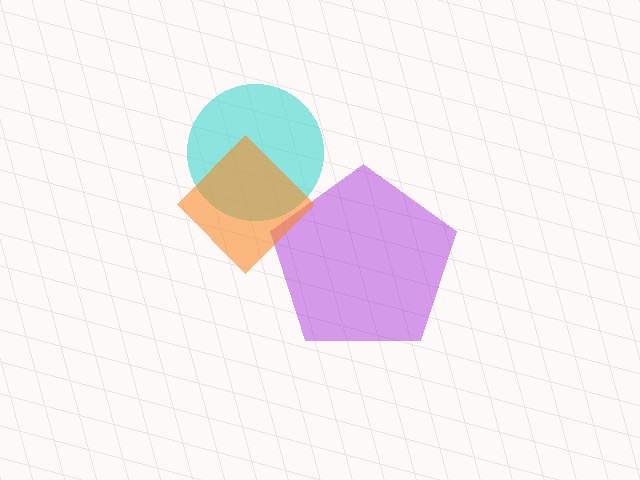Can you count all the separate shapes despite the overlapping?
Yes, there are 3 separate shapes.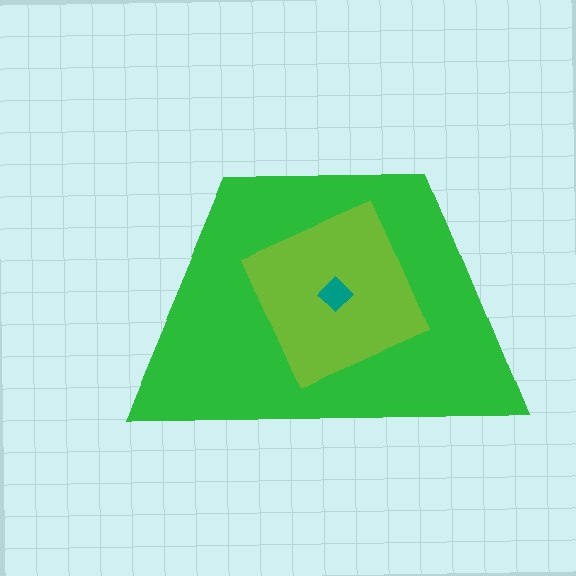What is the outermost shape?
The green trapezoid.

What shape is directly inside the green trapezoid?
The lime square.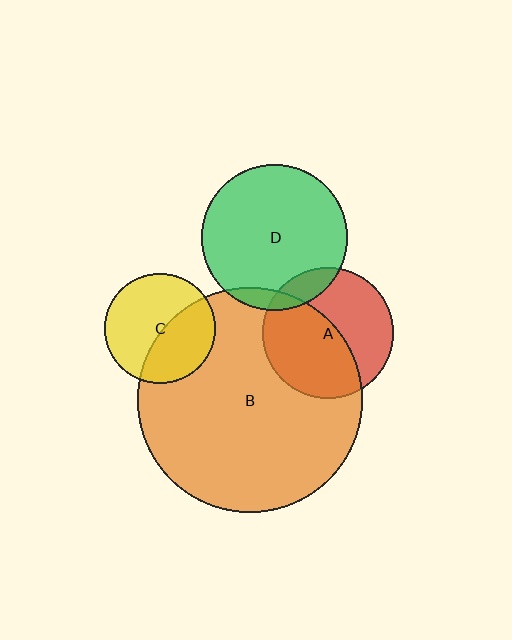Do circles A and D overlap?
Yes.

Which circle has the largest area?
Circle B (orange).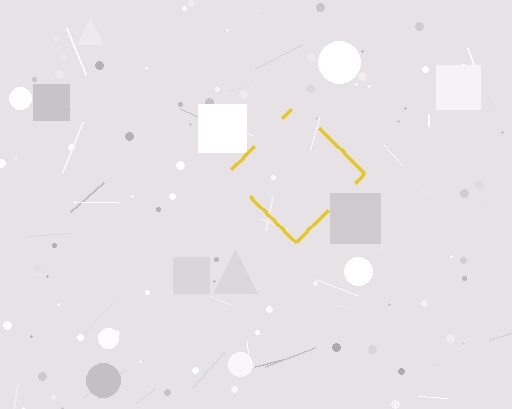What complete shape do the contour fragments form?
The contour fragments form a diamond.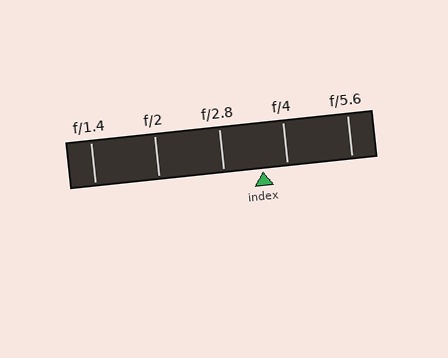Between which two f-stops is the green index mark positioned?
The index mark is between f/2.8 and f/4.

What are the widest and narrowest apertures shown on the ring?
The widest aperture shown is f/1.4 and the narrowest is f/5.6.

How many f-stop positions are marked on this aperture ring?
There are 5 f-stop positions marked.